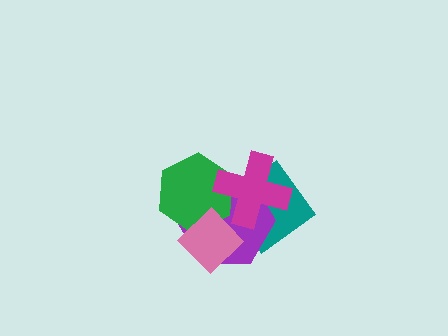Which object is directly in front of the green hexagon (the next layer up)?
The magenta cross is directly in front of the green hexagon.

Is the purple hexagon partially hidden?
Yes, it is partially covered by another shape.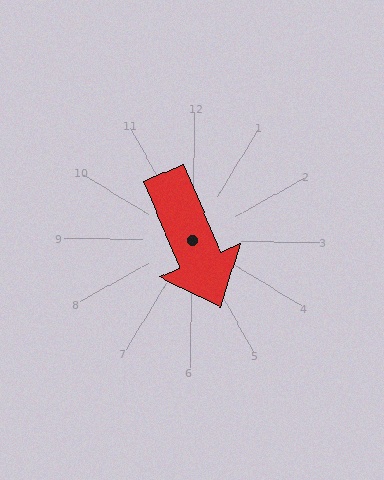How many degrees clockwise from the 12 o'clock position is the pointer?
Approximately 156 degrees.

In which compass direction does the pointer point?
Southeast.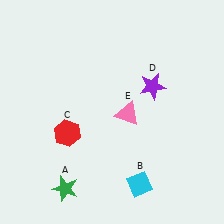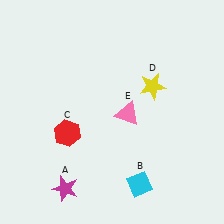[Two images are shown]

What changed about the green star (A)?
In Image 1, A is green. In Image 2, it changed to magenta.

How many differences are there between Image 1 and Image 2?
There are 2 differences between the two images.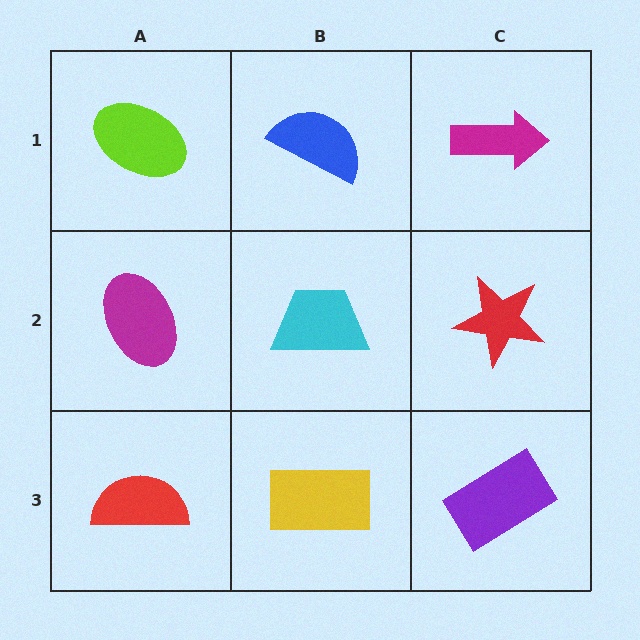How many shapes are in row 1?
3 shapes.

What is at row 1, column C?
A magenta arrow.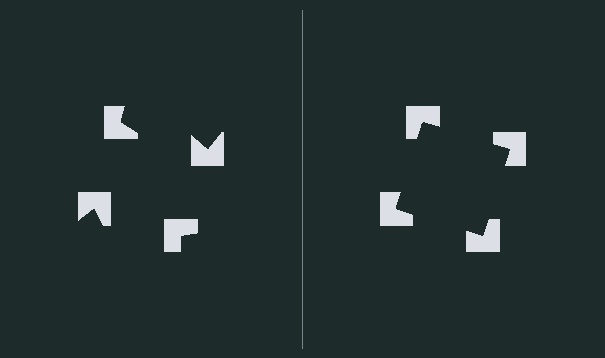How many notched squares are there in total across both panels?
8 — 4 on each side.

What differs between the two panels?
The notched squares are positioned identically on both sides; only the wedge orientations differ. On the right they align to a square; on the left they are misaligned.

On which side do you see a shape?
An illusory square appears on the right side. On the left side the wedge cuts are rotated, so no coherent shape forms.